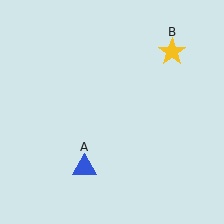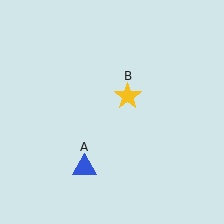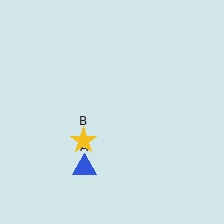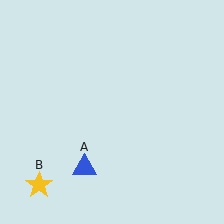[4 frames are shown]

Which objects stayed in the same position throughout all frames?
Blue triangle (object A) remained stationary.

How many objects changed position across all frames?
1 object changed position: yellow star (object B).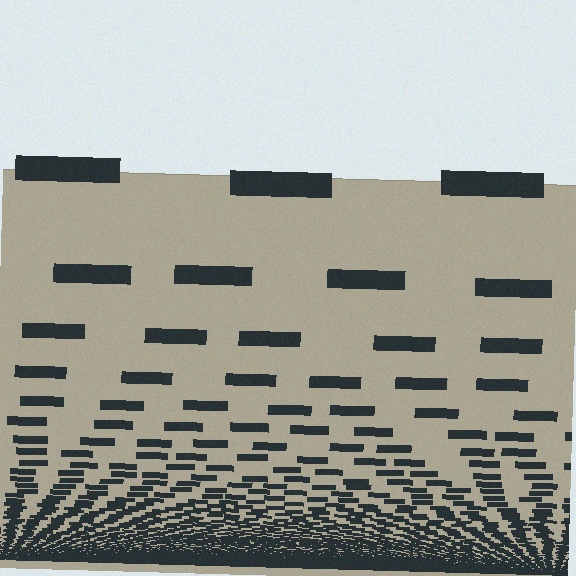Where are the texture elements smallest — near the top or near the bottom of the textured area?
Near the bottom.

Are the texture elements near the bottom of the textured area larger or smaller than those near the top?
Smaller. The gradient is inverted — elements near the bottom are smaller and denser.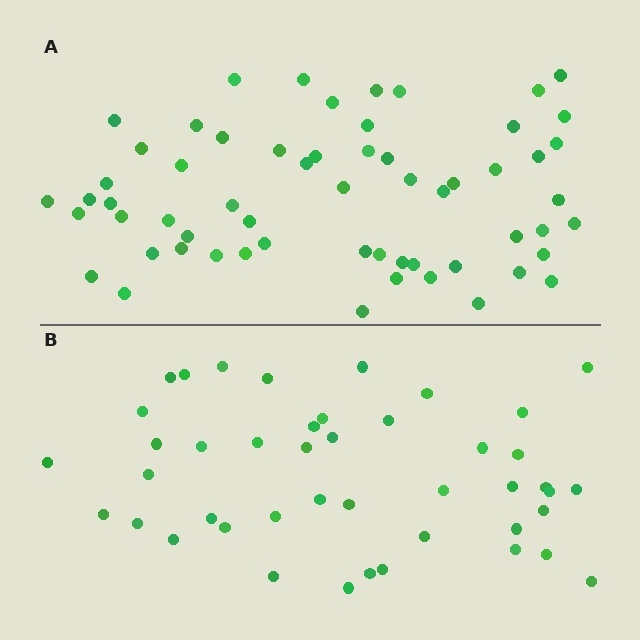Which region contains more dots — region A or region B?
Region A (the top region) has more dots.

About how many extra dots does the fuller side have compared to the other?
Region A has approximately 15 more dots than region B.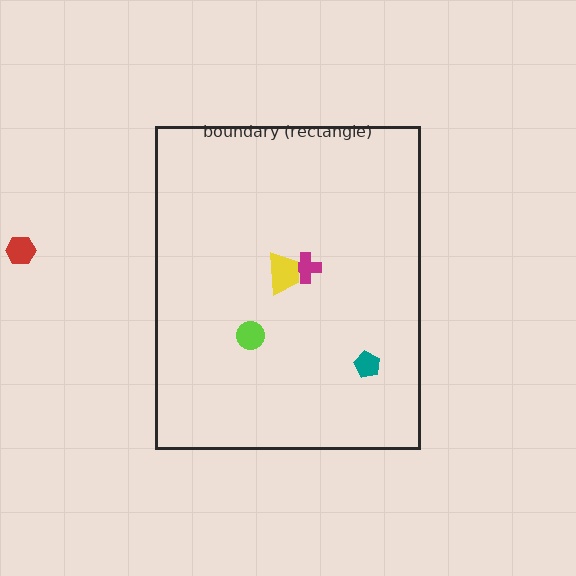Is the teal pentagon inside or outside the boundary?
Inside.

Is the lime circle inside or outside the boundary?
Inside.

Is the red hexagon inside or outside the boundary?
Outside.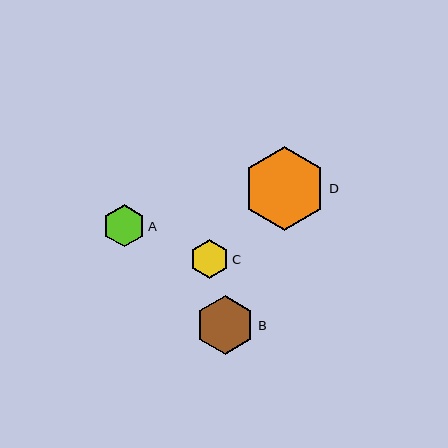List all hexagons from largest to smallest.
From largest to smallest: D, B, A, C.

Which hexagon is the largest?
Hexagon D is the largest with a size of approximately 83 pixels.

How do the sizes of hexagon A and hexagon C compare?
Hexagon A and hexagon C are approximately the same size.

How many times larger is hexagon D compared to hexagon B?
Hexagon D is approximately 1.4 times the size of hexagon B.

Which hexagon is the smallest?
Hexagon C is the smallest with a size of approximately 39 pixels.